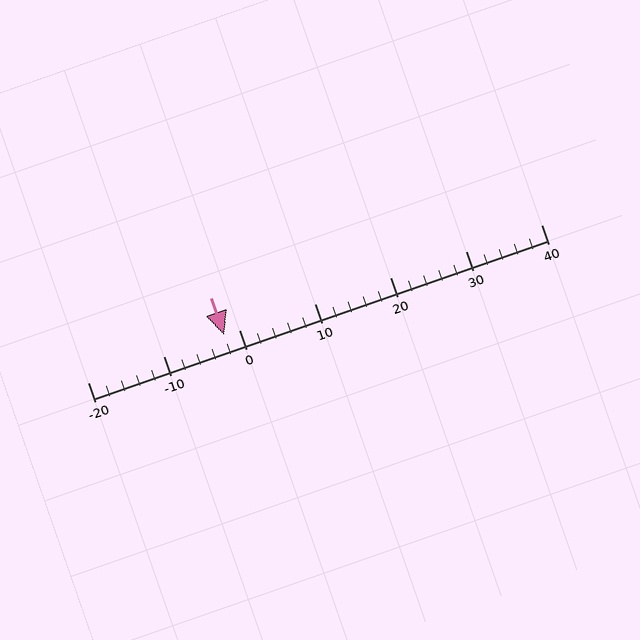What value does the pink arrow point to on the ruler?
The pink arrow points to approximately -2.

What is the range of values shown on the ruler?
The ruler shows values from -20 to 40.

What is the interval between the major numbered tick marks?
The major tick marks are spaced 10 units apart.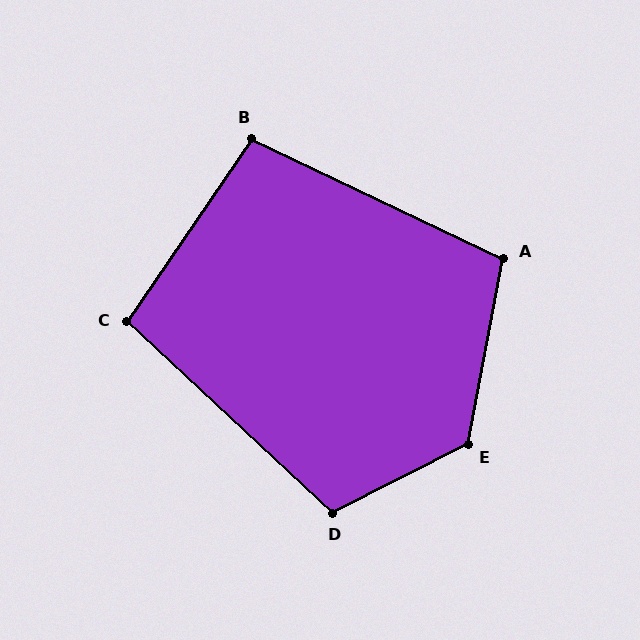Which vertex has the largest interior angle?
E, at approximately 128 degrees.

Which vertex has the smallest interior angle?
C, at approximately 98 degrees.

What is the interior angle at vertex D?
Approximately 110 degrees (obtuse).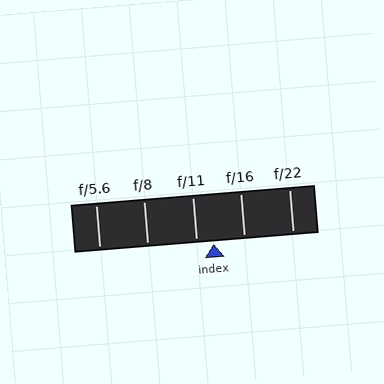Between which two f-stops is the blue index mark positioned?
The index mark is between f/11 and f/16.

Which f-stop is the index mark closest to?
The index mark is closest to f/11.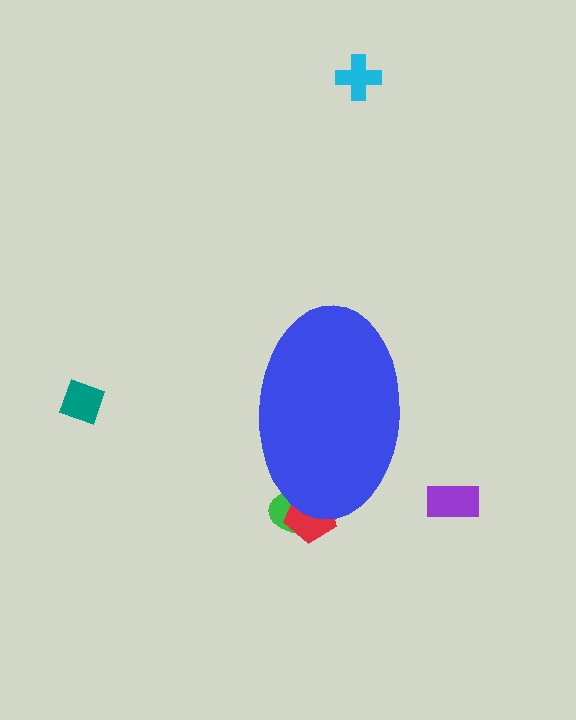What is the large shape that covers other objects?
A blue ellipse.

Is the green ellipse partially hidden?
Yes, the green ellipse is partially hidden behind the blue ellipse.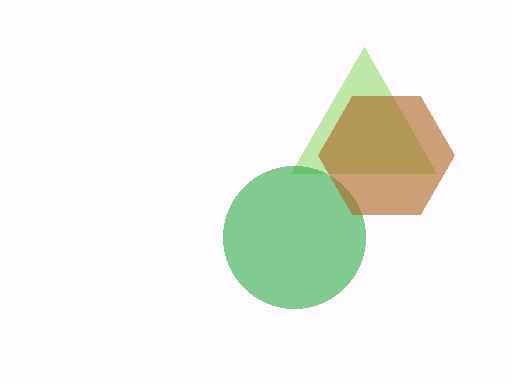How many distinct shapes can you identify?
There are 3 distinct shapes: a lime triangle, a green circle, a brown hexagon.